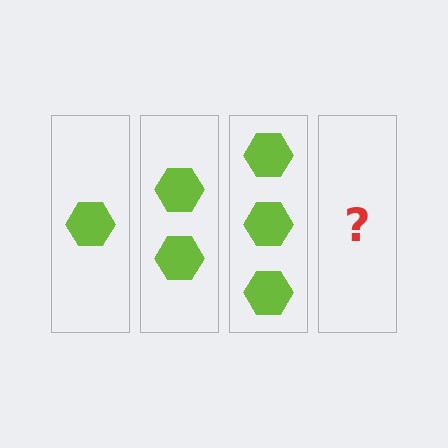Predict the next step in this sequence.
The next step is 4 hexagons.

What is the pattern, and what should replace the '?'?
The pattern is that each step adds one more hexagon. The '?' should be 4 hexagons.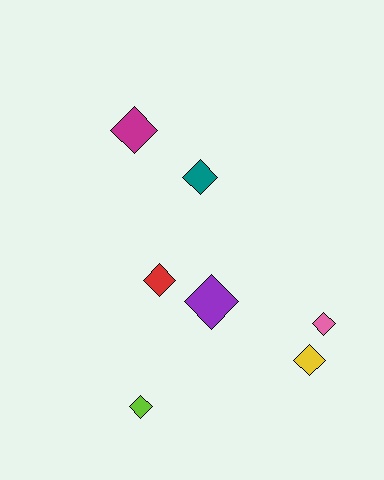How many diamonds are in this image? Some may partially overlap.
There are 7 diamonds.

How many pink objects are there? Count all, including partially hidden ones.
There is 1 pink object.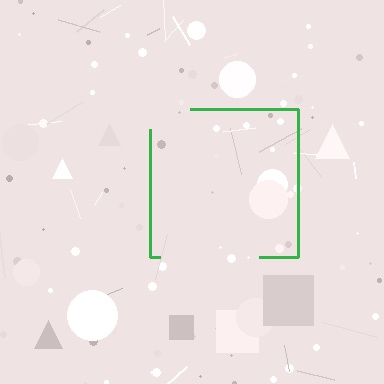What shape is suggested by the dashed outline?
The dashed outline suggests a square.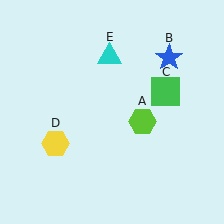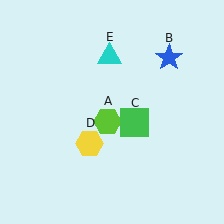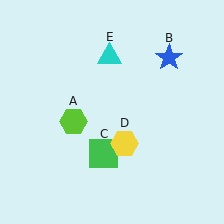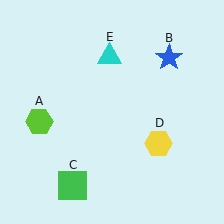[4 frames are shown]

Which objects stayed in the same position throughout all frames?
Blue star (object B) and cyan triangle (object E) remained stationary.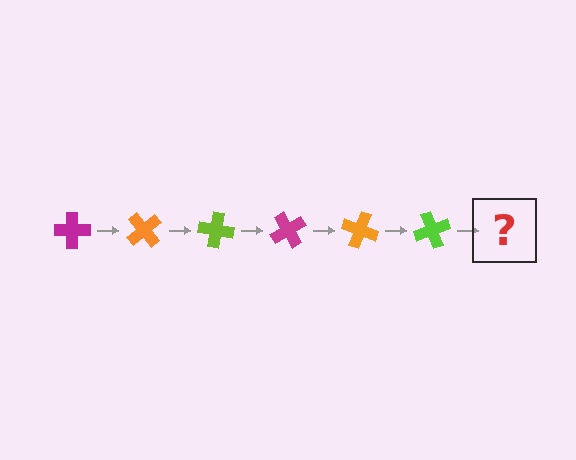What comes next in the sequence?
The next element should be a magenta cross, rotated 300 degrees from the start.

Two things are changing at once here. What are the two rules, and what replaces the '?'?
The two rules are that it rotates 50 degrees each step and the color cycles through magenta, orange, and lime. The '?' should be a magenta cross, rotated 300 degrees from the start.